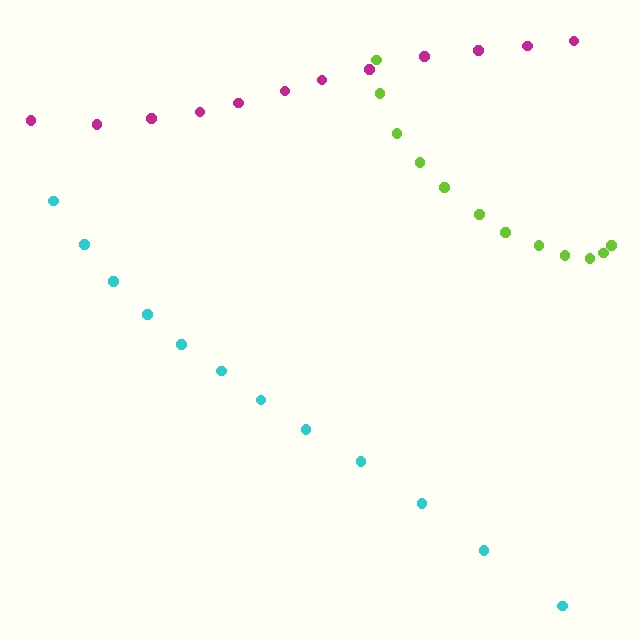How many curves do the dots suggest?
There are 3 distinct paths.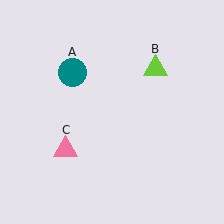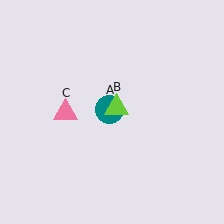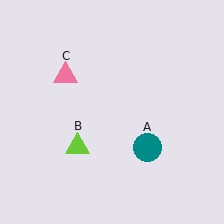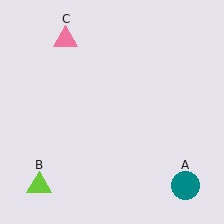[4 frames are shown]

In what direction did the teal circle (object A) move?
The teal circle (object A) moved down and to the right.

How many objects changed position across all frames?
3 objects changed position: teal circle (object A), lime triangle (object B), pink triangle (object C).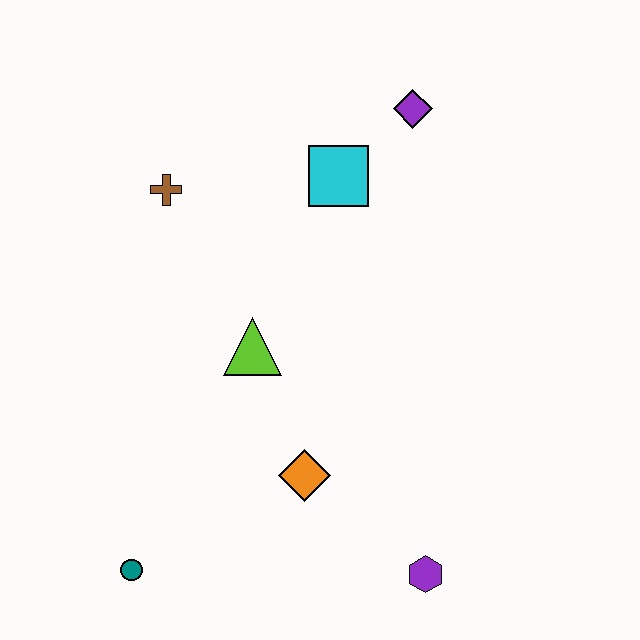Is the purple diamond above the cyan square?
Yes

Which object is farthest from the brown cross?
The purple hexagon is farthest from the brown cross.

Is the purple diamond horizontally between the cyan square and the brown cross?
No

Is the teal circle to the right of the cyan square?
No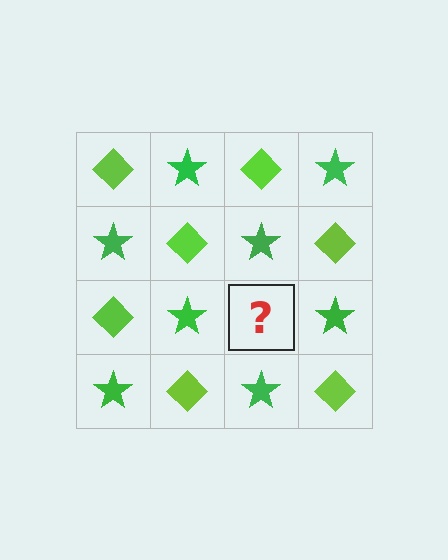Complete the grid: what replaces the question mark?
The question mark should be replaced with a lime diamond.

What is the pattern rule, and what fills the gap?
The rule is that it alternates lime diamond and green star in a checkerboard pattern. The gap should be filled with a lime diamond.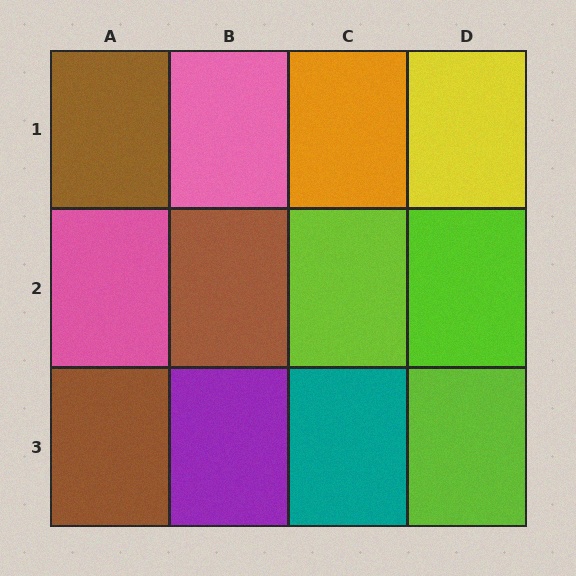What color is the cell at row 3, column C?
Teal.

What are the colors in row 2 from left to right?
Pink, brown, lime, lime.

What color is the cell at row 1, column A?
Brown.